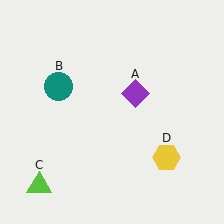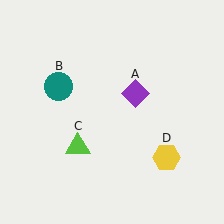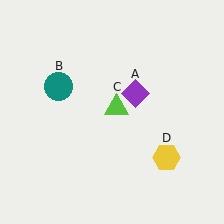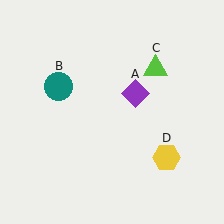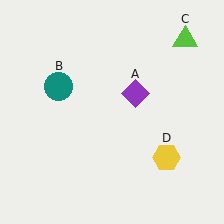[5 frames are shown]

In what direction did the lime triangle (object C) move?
The lime triangle (object C) moved up and to the right.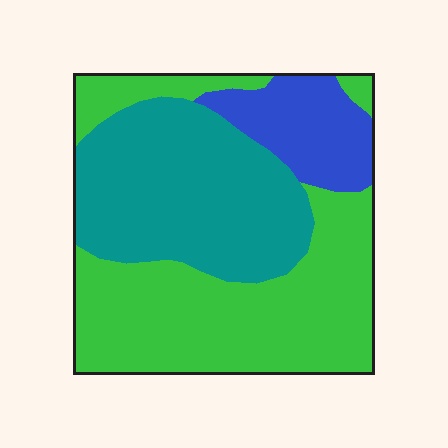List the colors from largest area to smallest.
From largest to smallest: green, teal, blue.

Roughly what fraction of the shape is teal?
Teal covers roughly 35% of the shape.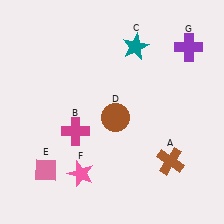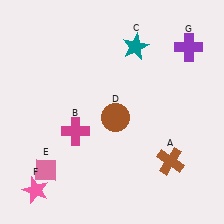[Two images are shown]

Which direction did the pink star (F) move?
The pink star (F) moved left.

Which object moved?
The pink star (F) moved left.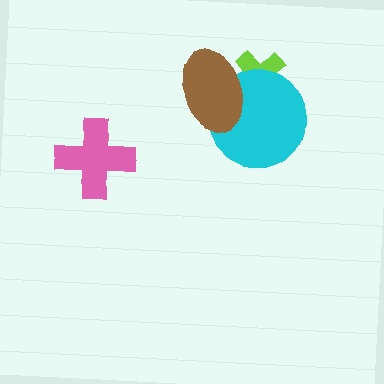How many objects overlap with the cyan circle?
2 objects overlap with the cyan circle.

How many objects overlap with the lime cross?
2 objects overlap with the lime cross.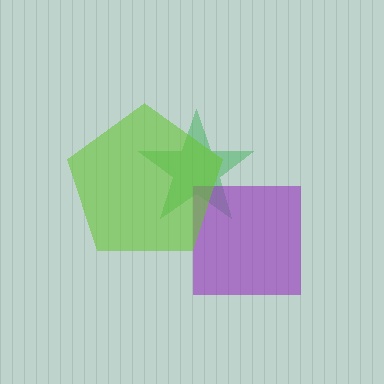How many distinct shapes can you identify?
There are 3 distinct shapes: a green star, a purple square, a lime pentagon.